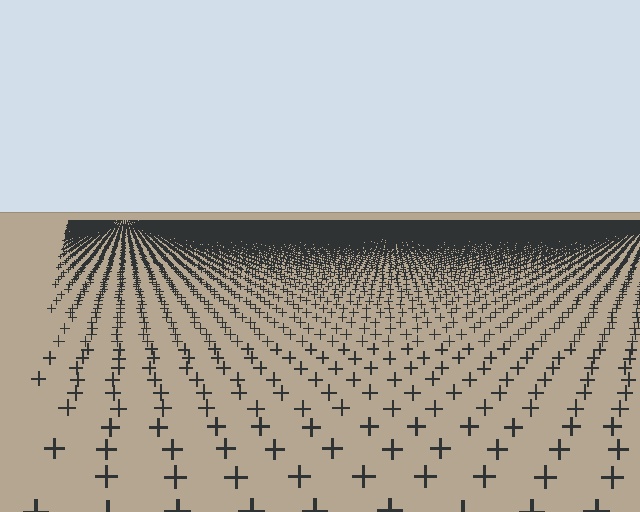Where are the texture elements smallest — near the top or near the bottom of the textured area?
Near the top.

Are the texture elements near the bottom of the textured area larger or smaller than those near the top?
Larger. Near the bottom, elements are closer to the viewer and appear at a bigger on-screen size.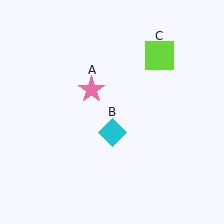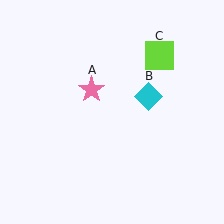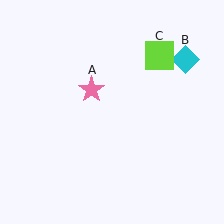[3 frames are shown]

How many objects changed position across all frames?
1 object changed position: cyan diamond (object B).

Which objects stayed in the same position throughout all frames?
Pink star (object A) and lime square (object C) remained stationary.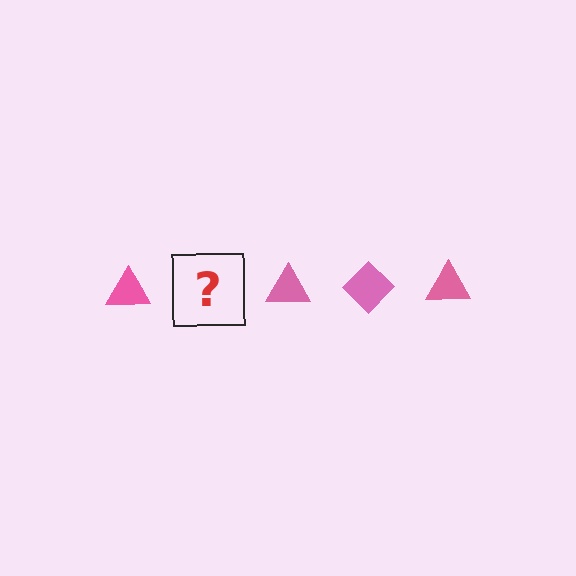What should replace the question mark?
The question mark should be replaced with a pink diamond.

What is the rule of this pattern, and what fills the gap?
The rule is that the pattern cycles through triangle, diamond shapes in pink. The gap should be filled with a pink diamond.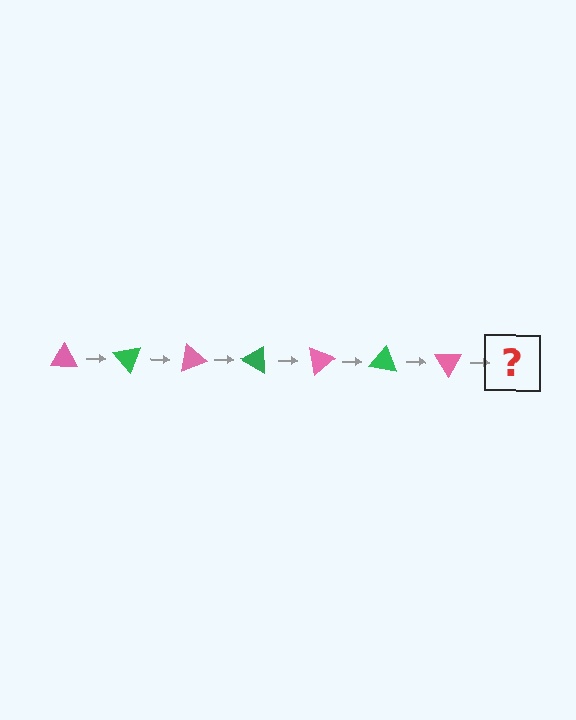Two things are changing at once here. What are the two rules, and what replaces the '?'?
The two rules are that it rotates 50 degrees each step and the color cycles through pink and green. The '?' should be a green triangle, rotated 350 degrees from the start.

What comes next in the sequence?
The next element should be a green triangle, rotated 350 degrees from the start.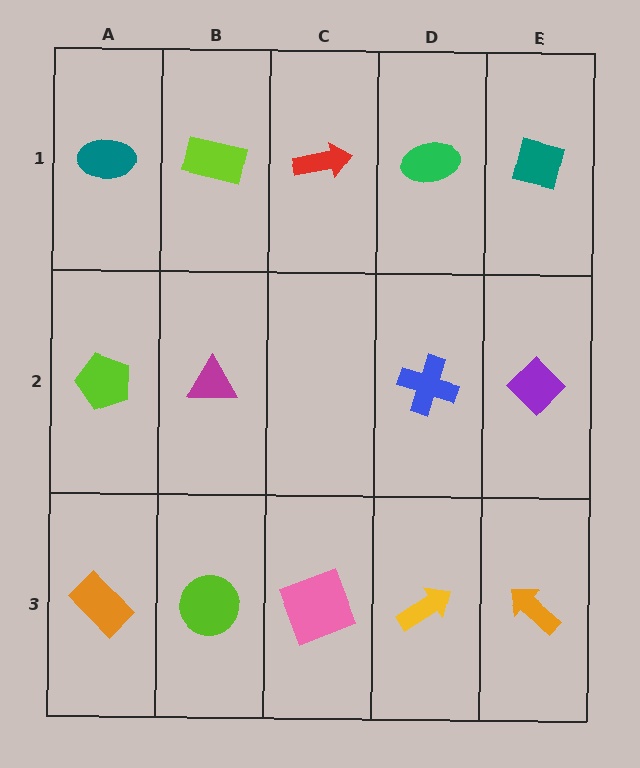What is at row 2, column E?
A purple diamond.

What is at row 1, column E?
A teal square.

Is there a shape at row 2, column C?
No, that cell is empty.